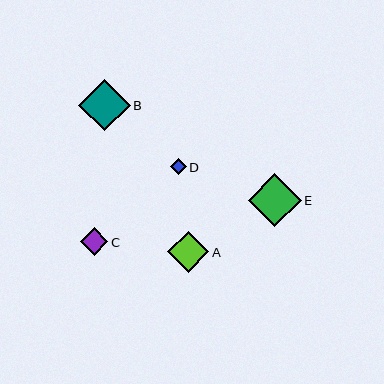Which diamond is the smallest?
Diamond D is the smallest with a size of approximately 16 pixels.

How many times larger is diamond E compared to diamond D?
Diamond E is approximately 3.3 times the size of diamond D.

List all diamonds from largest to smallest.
From largest to smallest: E, B, A, C, D.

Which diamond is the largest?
Diamond E is the largest with a size of approximately 53 pixels.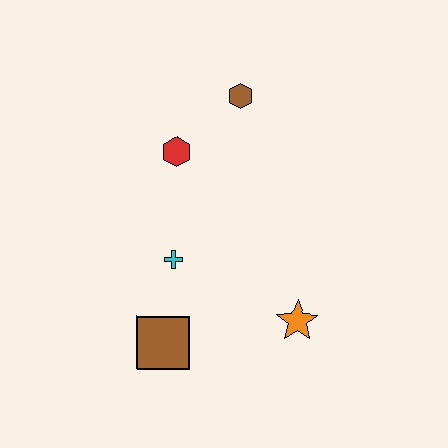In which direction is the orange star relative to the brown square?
The orange star is to the right of the brown square.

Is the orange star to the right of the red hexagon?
Yes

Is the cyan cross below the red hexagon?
Yes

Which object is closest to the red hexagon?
The brown hexagon is closest to the red hexagon.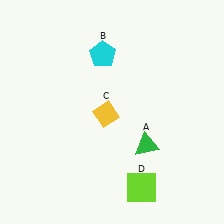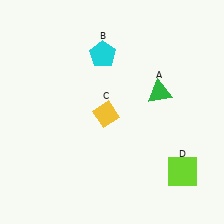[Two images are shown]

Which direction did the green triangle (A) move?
The green triangle (A) moved up.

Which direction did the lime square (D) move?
The lime square (D) moved right.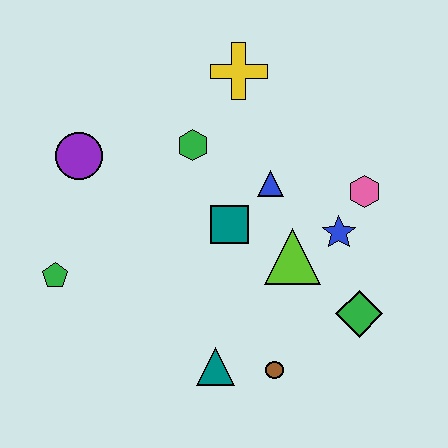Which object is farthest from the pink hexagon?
The green pentagon is farthest from the pink hexagon.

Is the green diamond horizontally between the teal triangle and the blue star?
No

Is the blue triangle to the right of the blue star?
No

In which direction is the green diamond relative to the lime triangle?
The green diamond is to the right of the lime triangle.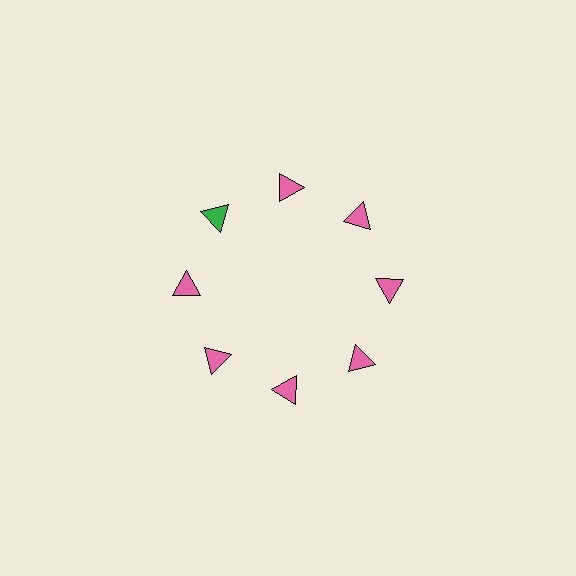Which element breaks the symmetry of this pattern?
The green triangle at roughly the 10 o'clock position breaks the symmetry. All other shapes are pink triangles.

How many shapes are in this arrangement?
There are 8 shapes arranged in a ring pattern.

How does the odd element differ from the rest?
It has a different color: green instead of pink.